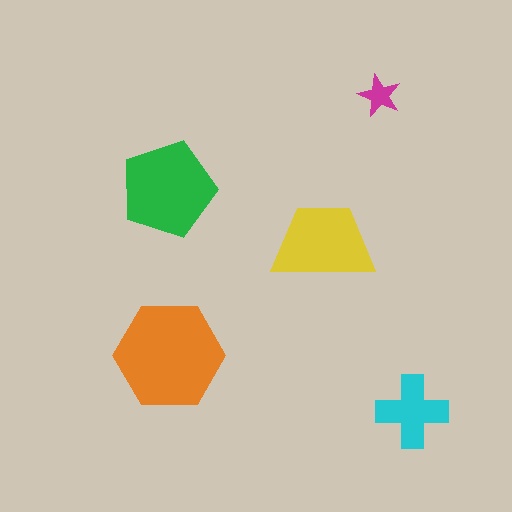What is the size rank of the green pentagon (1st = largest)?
2nd.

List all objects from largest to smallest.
The orange hexagon, the green pentagon, the yellow trapezoid, the cyan cross, the magenta star.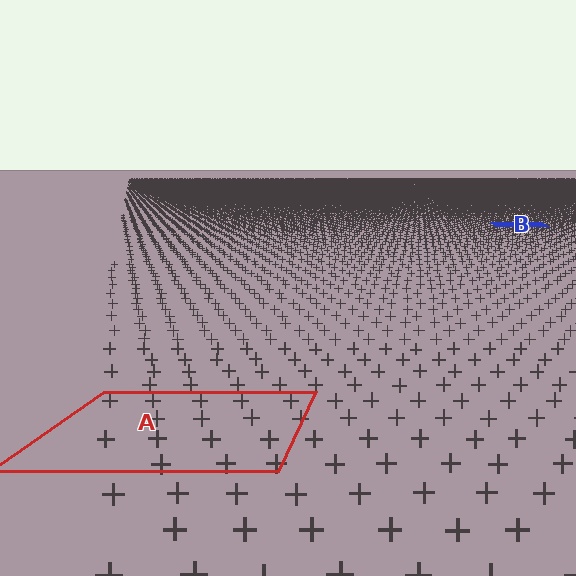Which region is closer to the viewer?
Region A is closer. The texture elements there are larger and more spread out.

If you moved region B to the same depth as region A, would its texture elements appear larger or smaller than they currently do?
They would appear larger. At a closer depth, the same texture elements are projected at a bigger on-screen size.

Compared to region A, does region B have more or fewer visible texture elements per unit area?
Region B has more texture elements per unit area — they are packed more densely because it is farther away.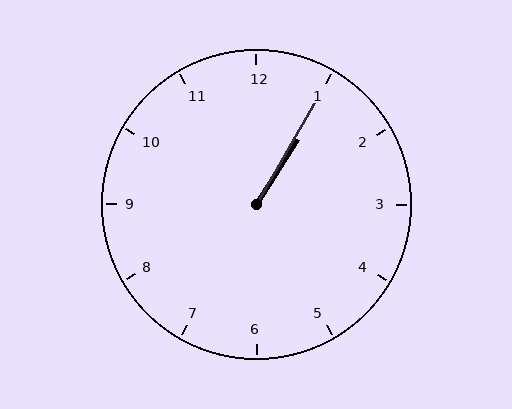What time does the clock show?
1:05.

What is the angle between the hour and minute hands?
Approximately 2 degrees.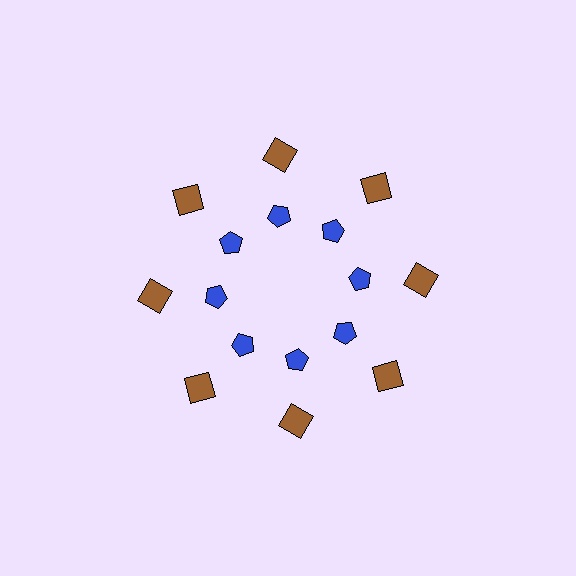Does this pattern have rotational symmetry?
Yes, this pattern has 8-fold rotational symmetry. It looks the same after rotating 45 degrees around the center.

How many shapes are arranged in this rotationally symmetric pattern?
There are 16 shapes, arranged in 8 groups of 2.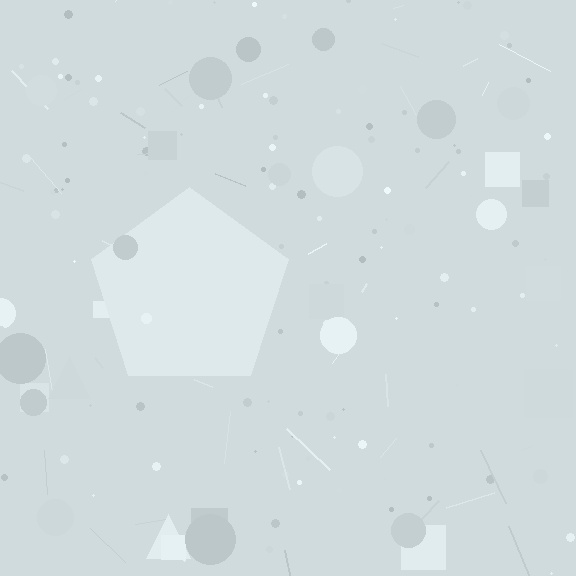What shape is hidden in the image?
A pentagon is hidden in the image.